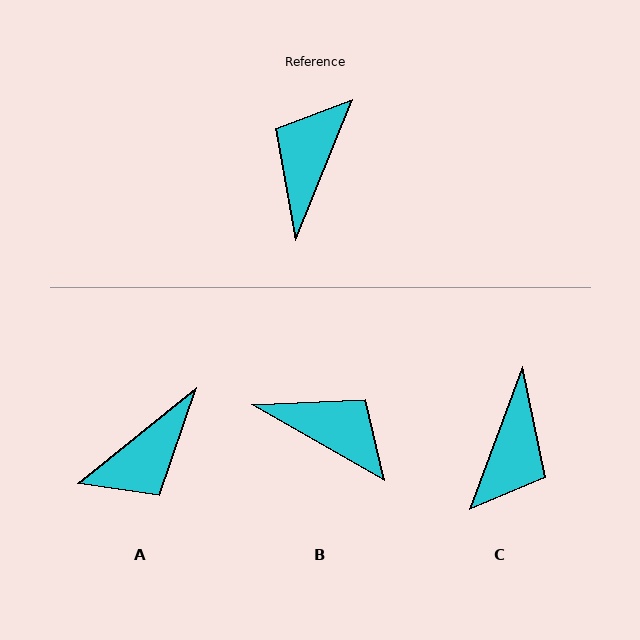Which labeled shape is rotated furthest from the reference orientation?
C, about 178 degrees away.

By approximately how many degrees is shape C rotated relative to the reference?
Approximately 178 degrees clockwise.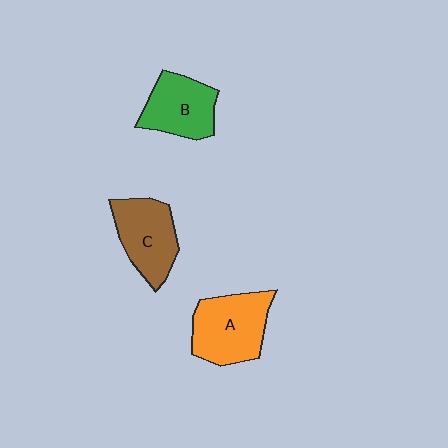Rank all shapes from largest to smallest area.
From largest to smallest: A (orange), C (brown), B (green).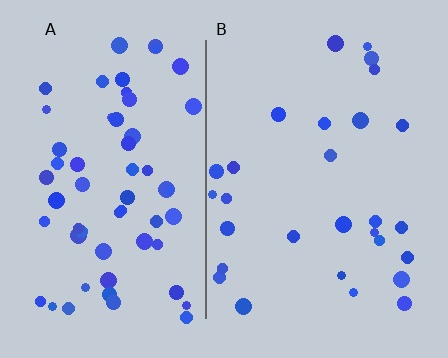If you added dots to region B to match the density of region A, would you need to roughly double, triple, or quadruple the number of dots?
Approximately double.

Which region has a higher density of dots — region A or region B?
A (the left).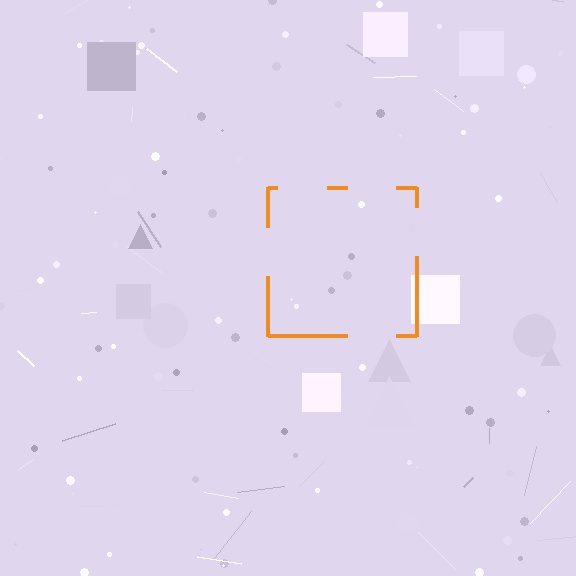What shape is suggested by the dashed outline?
The dashed outline suggests a square.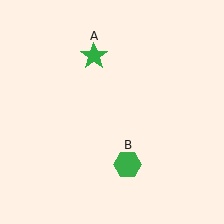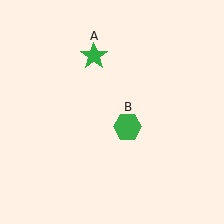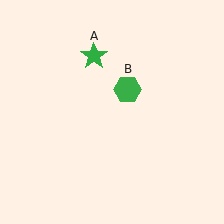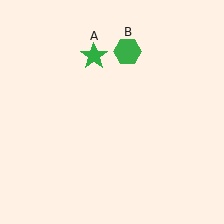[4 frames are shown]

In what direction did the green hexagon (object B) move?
The green hexagon (object B) moved up.